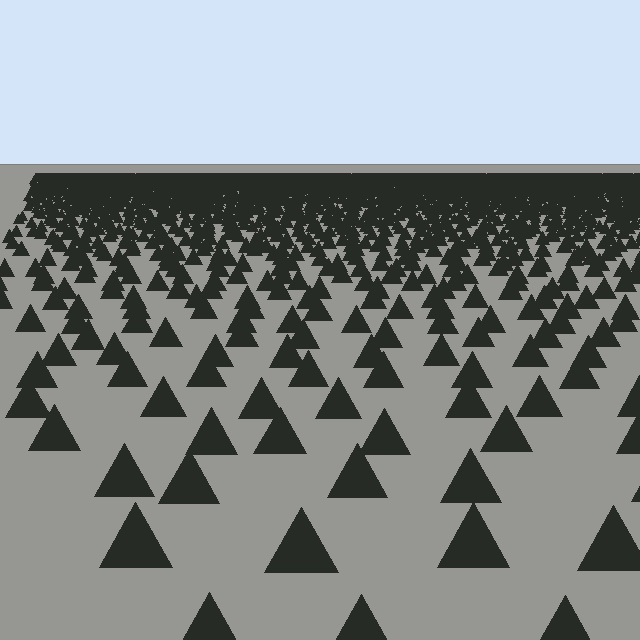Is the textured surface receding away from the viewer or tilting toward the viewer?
The surface is receding away from the viewer. Texture elements get smaller and denser toward the top.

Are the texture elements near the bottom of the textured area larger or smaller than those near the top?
Larger. Near the bottom, elements are closer to the viewer and appear at a bigger on-screen size.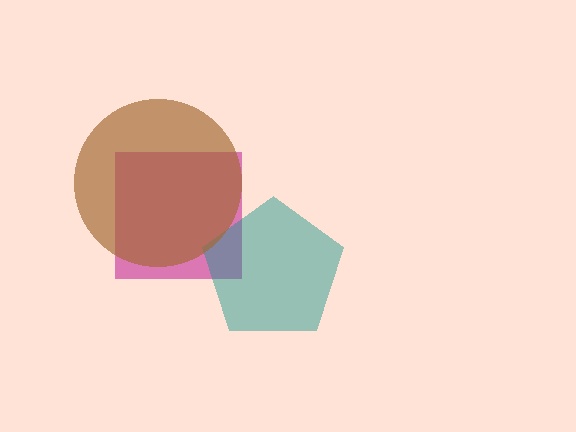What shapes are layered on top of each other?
The layered shapes are: a magenta square, a teal pentagon, a brown circle.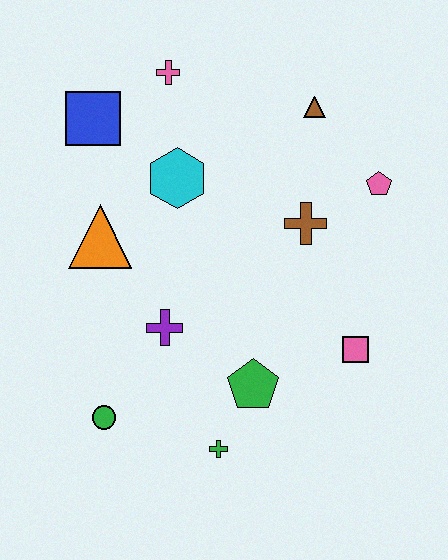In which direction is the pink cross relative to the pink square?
The pink cross is above the pink square.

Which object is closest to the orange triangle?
The cyan hexagon is closest to the orange triangle.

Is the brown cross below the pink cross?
Yes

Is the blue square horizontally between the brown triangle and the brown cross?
No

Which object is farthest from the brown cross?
The green circle is farthest from the brown cross.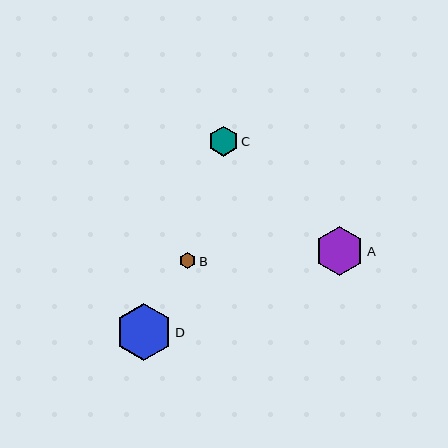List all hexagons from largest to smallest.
From largest to smallest: D, A, C, B.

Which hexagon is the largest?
Hexagon D is the largest with a size of approximately 57 pixels.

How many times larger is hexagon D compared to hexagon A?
Hexagon D is approximately 1.2 times the size of hexagon A.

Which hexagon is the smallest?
Hexagon B is the smallest with a size of approximately 16 pixels.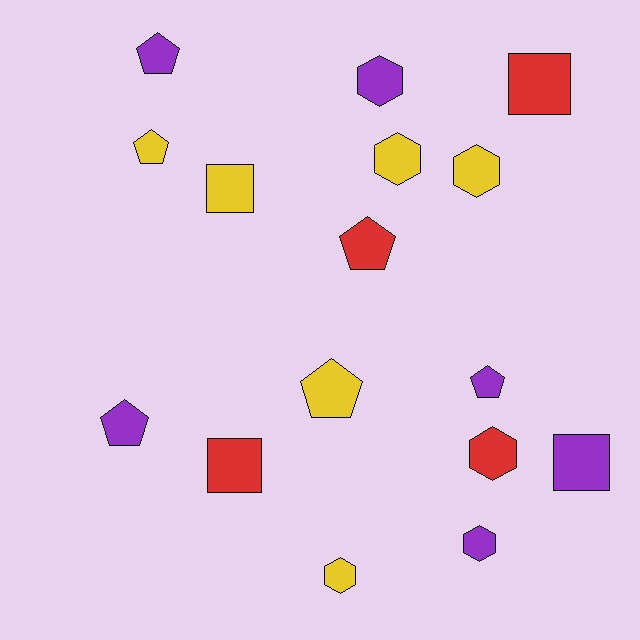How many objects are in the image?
There are 16 objects.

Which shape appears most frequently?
Pentagon, with 6 objects.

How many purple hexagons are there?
There are 2 purple hexagons.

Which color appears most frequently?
Purple, with 6 objects.